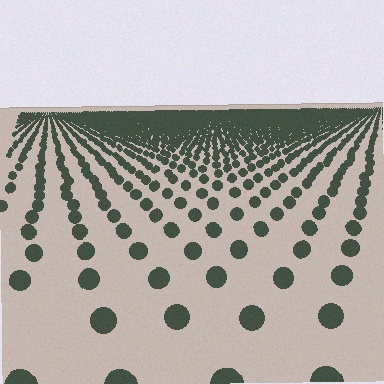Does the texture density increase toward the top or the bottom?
Density increases toward the top.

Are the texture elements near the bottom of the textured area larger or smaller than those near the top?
Larger. Near the bottom, elements are closer to the viewer and appear at a bigger on-screen size.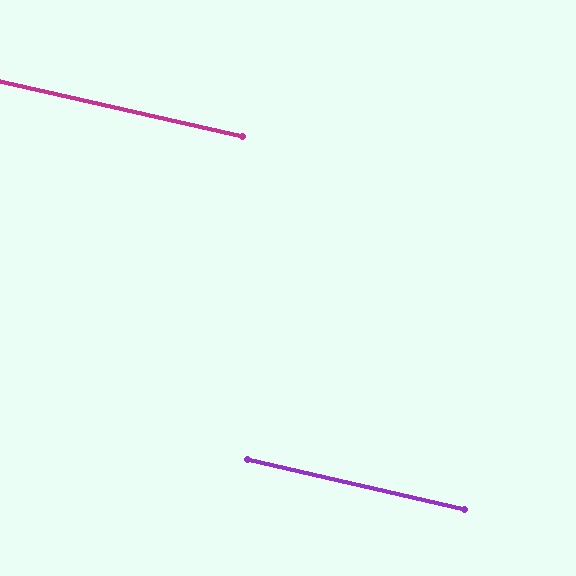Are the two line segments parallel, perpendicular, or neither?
Parallel — their directions differ by only 0.4°.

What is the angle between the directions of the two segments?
Approximately 0 degrees.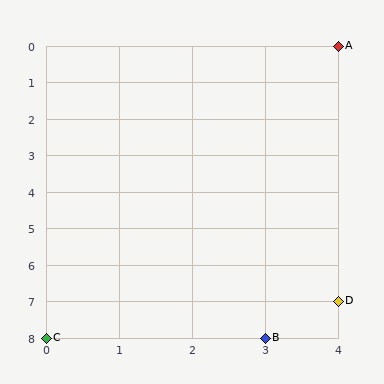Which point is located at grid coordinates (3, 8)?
Point B is at (3, 8).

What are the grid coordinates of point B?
Point B is at grid coordinates (3, 8).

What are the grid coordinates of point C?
Point C is at grid coordinates (0, 8).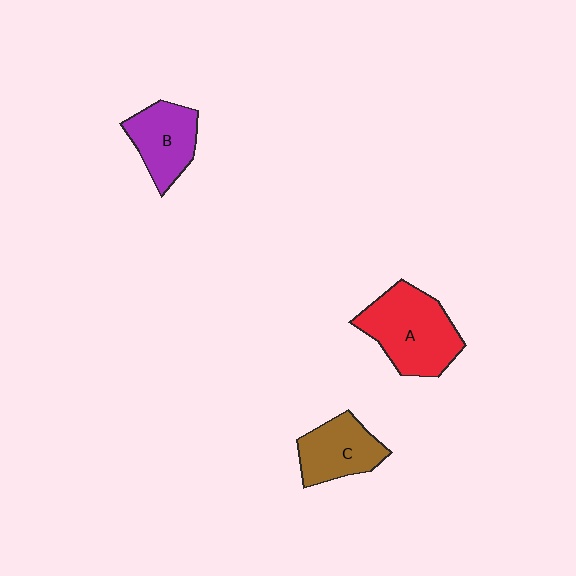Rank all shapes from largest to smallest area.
From largest to smallest: A (red), B (purple), C (brown).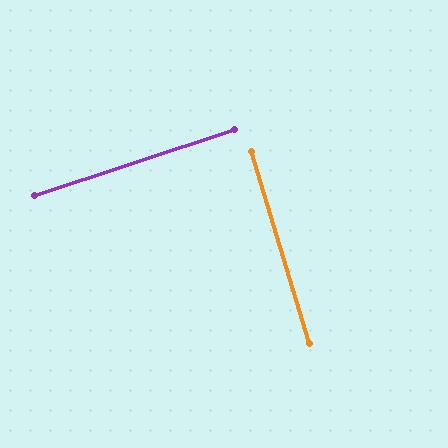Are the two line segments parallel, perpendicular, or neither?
Perpendicular — they meet at approximately 88°.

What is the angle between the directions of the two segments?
Approximately 88 degrees.